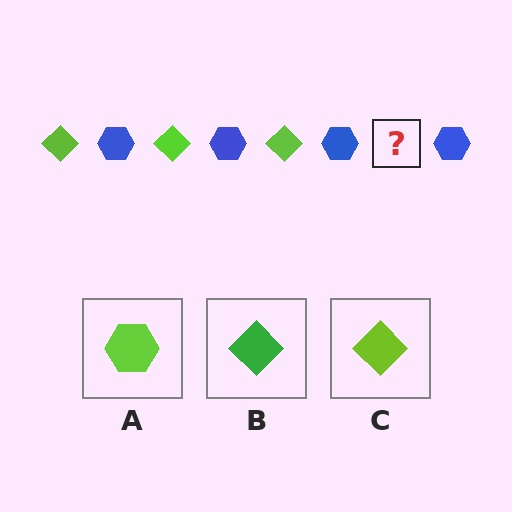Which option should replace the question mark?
Option C.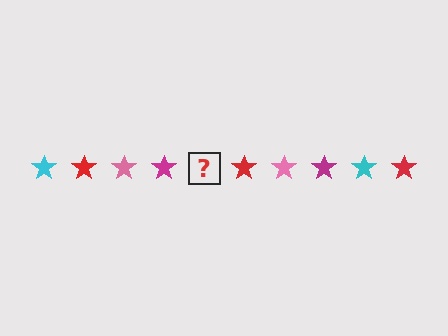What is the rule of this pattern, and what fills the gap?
The rule is that the pattern cycles through cyan, red, pink, magenta stars. The gap should be filled with a cyan star.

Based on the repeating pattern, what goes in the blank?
The blank should be a cyan star.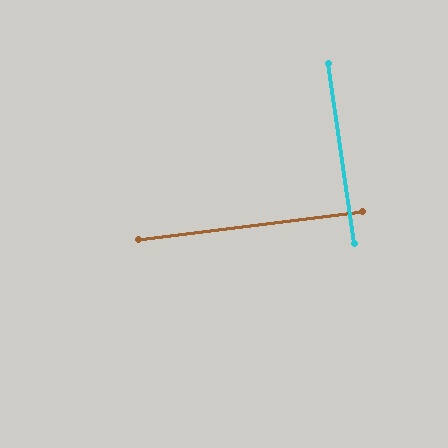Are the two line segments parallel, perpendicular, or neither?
Perpendicular — they meet at approximately 89°.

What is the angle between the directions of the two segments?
Approximately 89 degrees.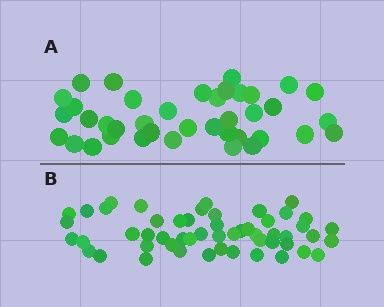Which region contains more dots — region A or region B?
Region B (the bottom region) has more dots.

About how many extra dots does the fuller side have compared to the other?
Region B has approximately 15 more dots than region A.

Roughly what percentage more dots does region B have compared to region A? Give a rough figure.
About 35% more.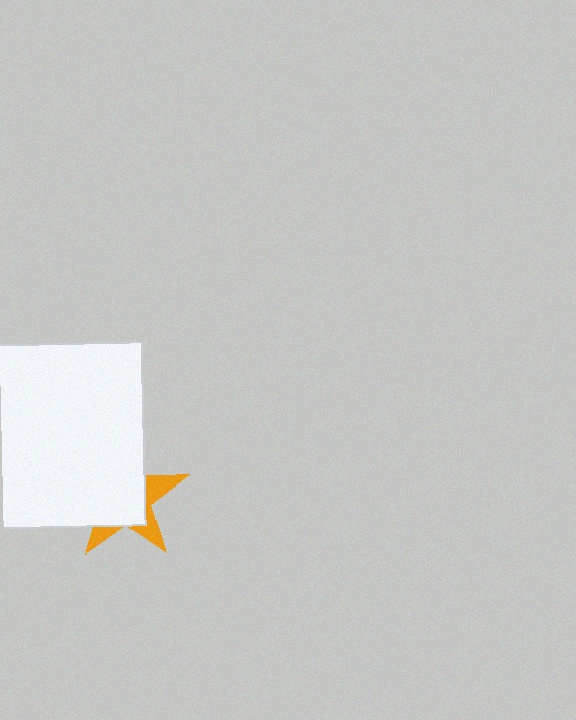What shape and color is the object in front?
The object in front is a white square.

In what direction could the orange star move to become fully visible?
The orange star could move toward the lower-right. That would shift it out from behind the white square entirely.